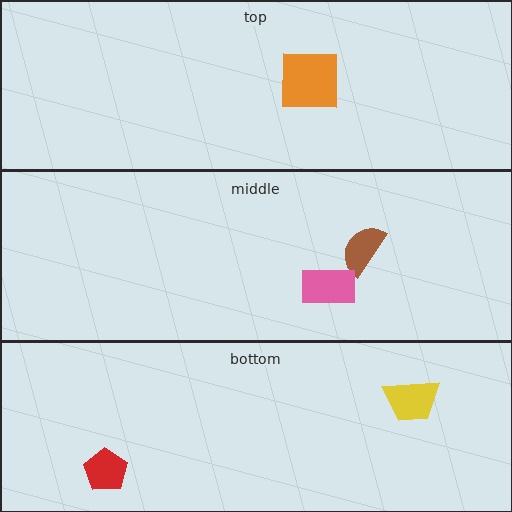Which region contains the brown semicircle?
The middle region.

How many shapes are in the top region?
1.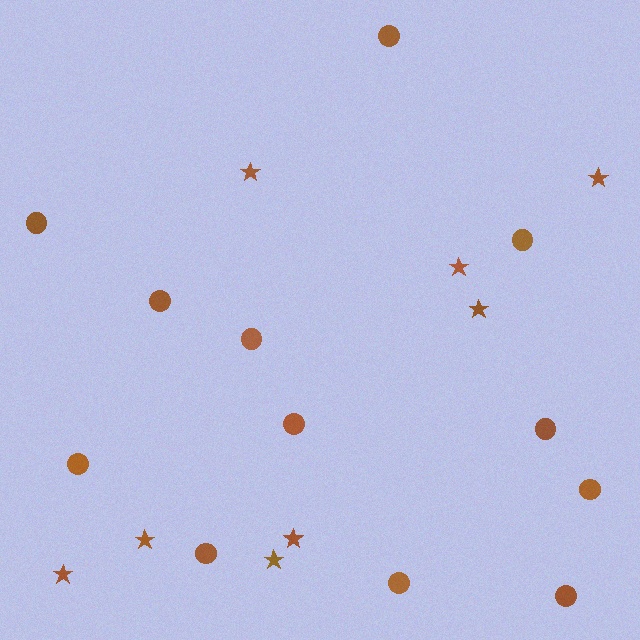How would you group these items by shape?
There are 2 groups: one group of circles (12) and one group of stars (8).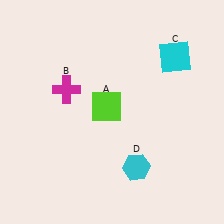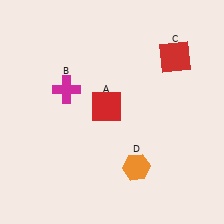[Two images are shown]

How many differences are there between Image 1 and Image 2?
There are 3 differences between the two images.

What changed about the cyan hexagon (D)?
In Image 1, D is cyan. In Image 2, it changed to orange.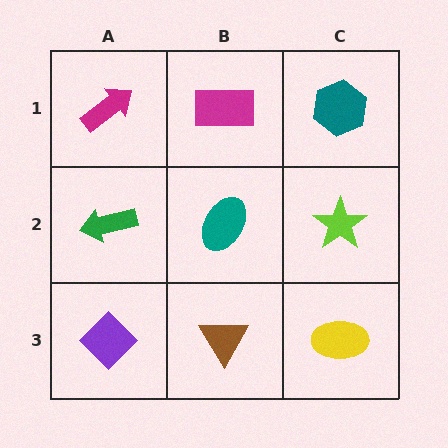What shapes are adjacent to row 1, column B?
A teal ellipse (row 2, column B), a magenta arrow (row 1, column A), a teal hexagon (row 1, column C).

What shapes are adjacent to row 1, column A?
A green arrow (row 2, column A), a magenta rectangle (row 1, column B).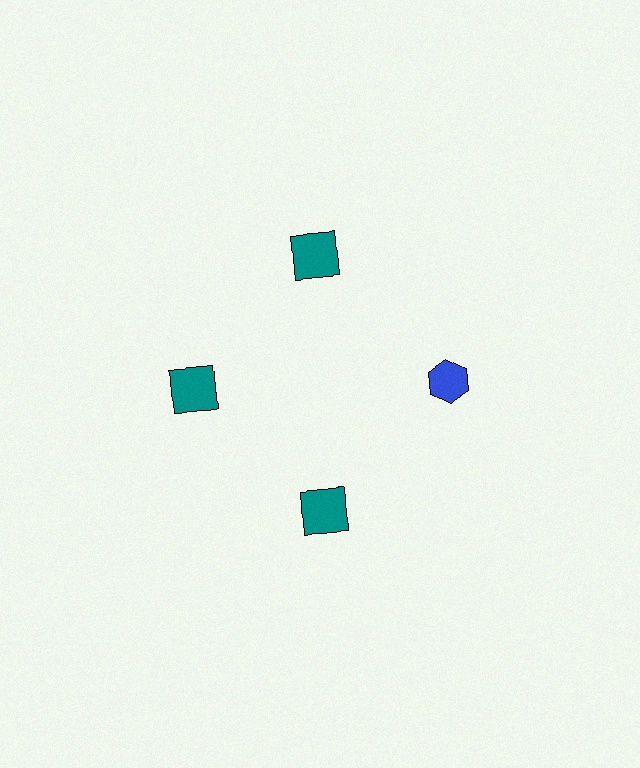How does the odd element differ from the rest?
It differs in both color (blue instead of teal) and shape (hexagon instead of square).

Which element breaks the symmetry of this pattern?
The blue hexagon at roughly the 3 o'clock position breaks the symmetry. All other shapes are teal squares.